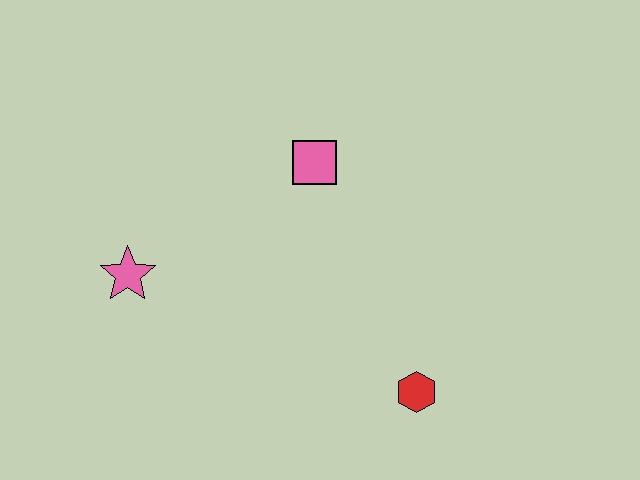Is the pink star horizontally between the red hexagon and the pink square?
No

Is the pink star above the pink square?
No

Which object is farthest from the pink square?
The red hexagon is farthest from the pink square.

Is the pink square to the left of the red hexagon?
Yes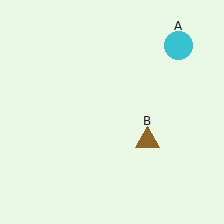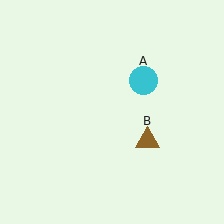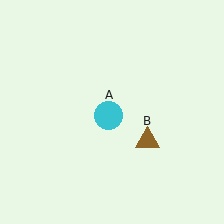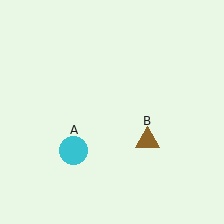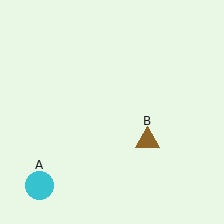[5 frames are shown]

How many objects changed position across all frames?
1 object changed position: cyan circle (object A).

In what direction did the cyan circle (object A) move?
The cyan circle (object A) moved down and to the left.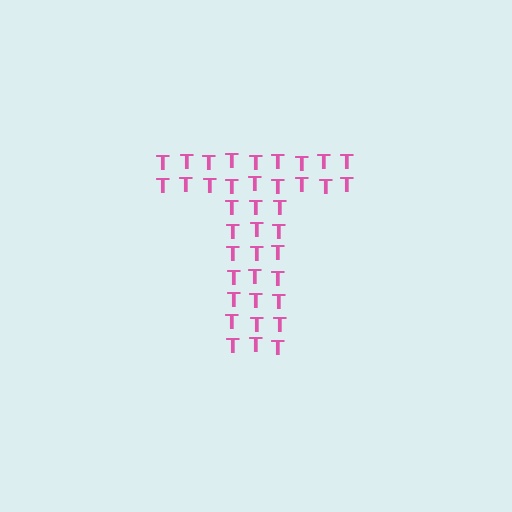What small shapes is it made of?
It is made of small letter T's.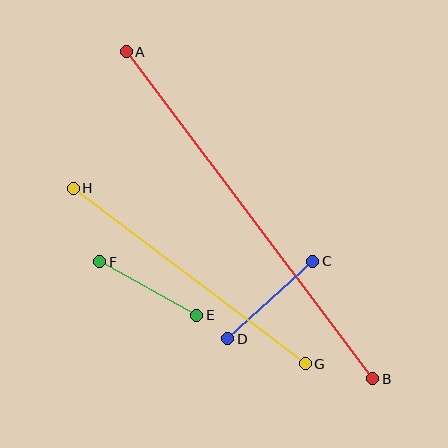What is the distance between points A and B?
The distance is approximately 410 pixels.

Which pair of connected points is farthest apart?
Points A and B are farthest apart.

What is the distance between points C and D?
The distance is approximately 115 pixels.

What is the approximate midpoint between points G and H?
The midpoint is at approximately (189, 276) pixels.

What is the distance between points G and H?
The distance is approximately 291 pixels.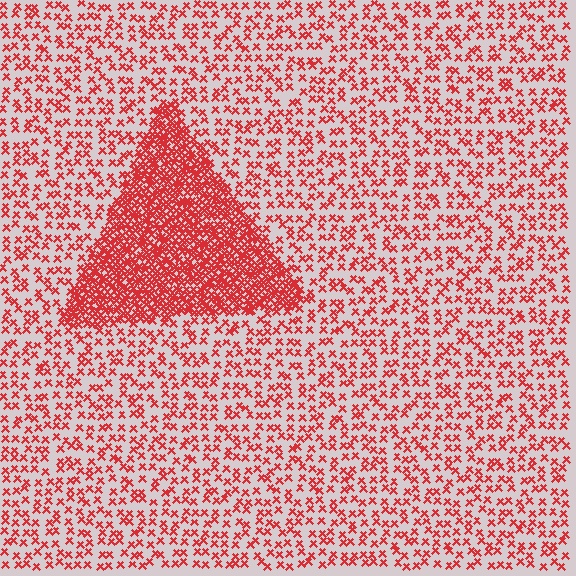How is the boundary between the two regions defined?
The boundary is defined by a change in element density (approximately 3.1x ratio). All elements are the same color, size, and shape.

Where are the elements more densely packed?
The elements are more densely packed inside the triangle boundary.